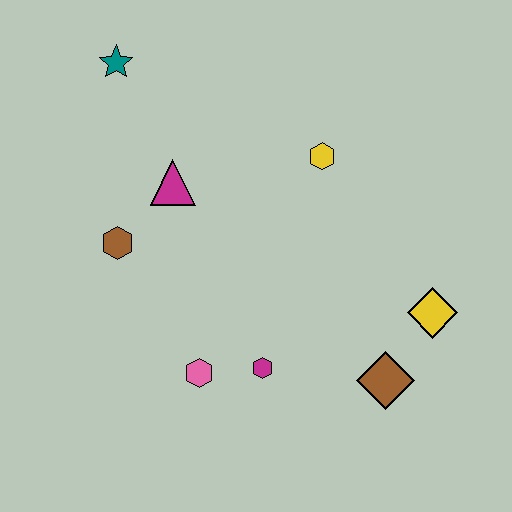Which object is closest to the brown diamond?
The yellow diamond is closest to the brown diamond.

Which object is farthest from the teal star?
The brown diamond is farthest from the teal star.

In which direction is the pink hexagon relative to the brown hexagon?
The pink hexagon is below the brown hexagon.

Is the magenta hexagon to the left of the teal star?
No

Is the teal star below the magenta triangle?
No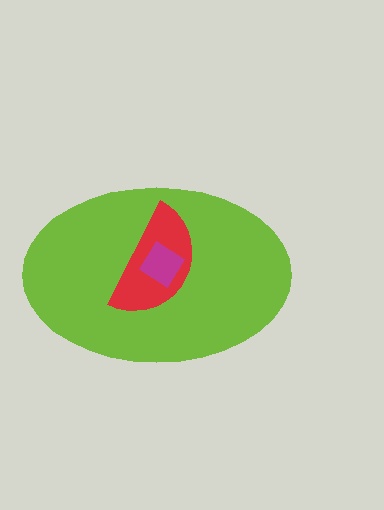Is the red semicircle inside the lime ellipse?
Yes.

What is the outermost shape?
The lime ellipse.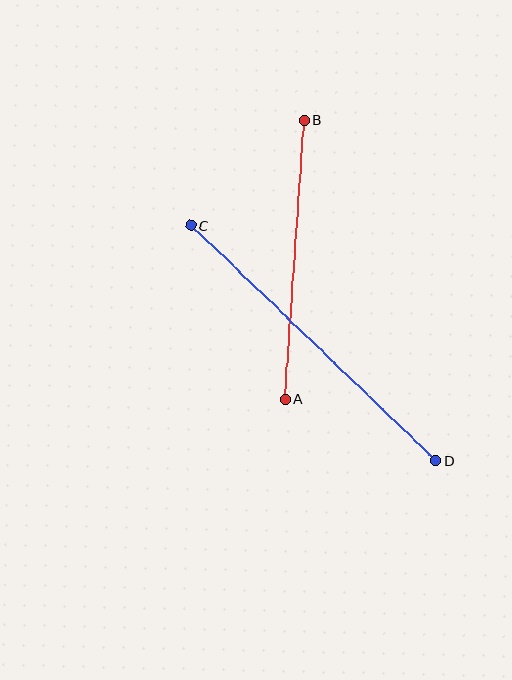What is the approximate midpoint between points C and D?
The midpoint is at approximately (313, 343) pixels.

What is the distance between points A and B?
The distance is approximately 279 pixels.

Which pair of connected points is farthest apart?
Points C and D are farthest apart.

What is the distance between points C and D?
The distance is approximately 340 pixels.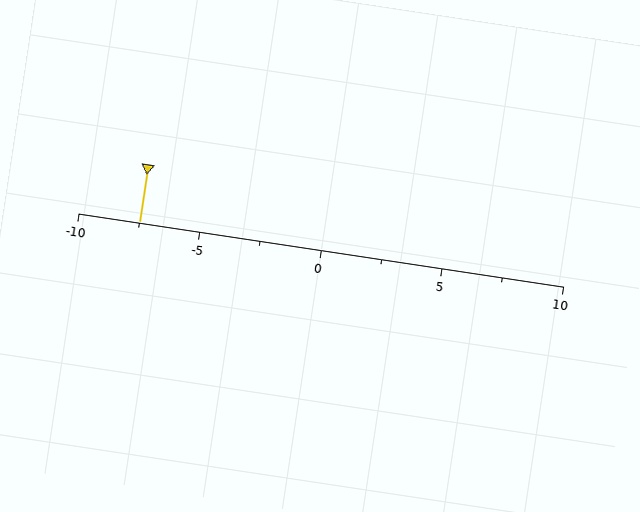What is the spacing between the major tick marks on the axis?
The major ticks are spaced 5 apart.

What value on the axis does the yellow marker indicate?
The marker indicates approximately -7.5.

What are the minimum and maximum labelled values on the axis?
The axis runs from -10 to 10.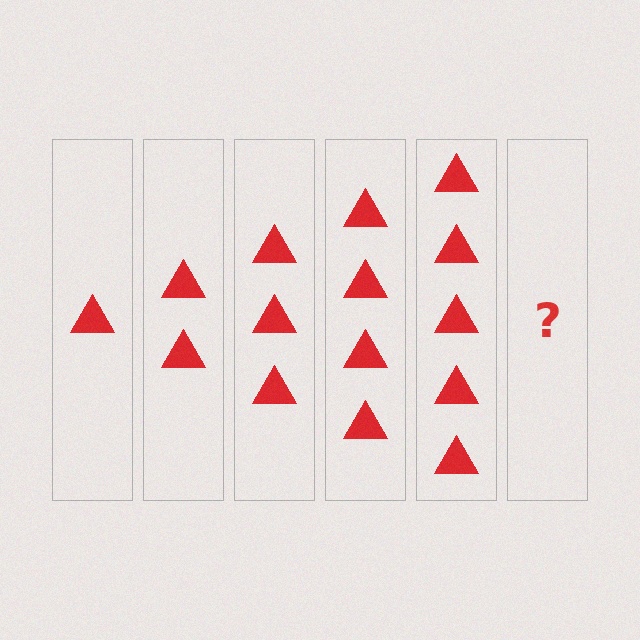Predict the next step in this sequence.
The next step is 6 triangles.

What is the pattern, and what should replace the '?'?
The pattern is that each step adds one more triangle. The '?' should be 6 triangles.